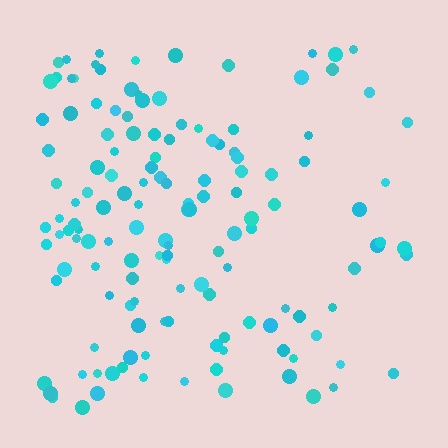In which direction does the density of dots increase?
From right to left, with the left side densest.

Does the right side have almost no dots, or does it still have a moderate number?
Still a moderate number, just noticeably fewer than the left.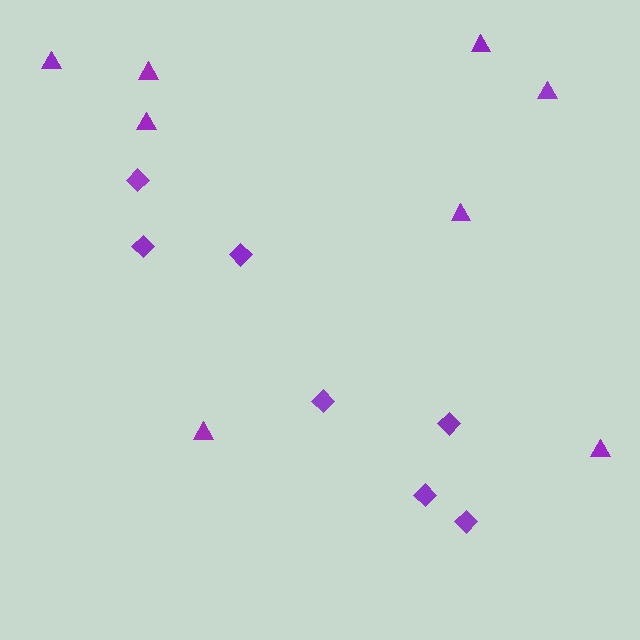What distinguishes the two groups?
There are 2 groups: one group of diamonds (7) and one group of triangles (8).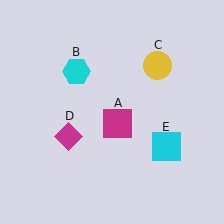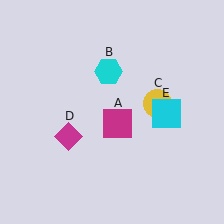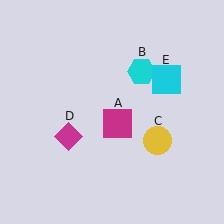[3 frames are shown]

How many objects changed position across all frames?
3 objects changed position: cyan hexagon (object B), yellow circle (object C), cyan square (object E).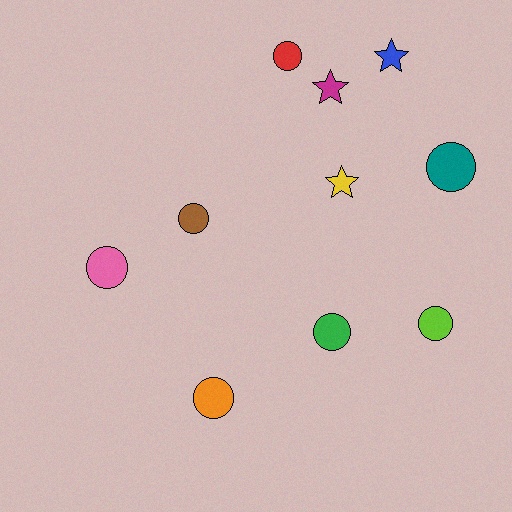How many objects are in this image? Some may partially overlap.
There are 10 objects.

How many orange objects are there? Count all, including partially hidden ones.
There is 1 orange object.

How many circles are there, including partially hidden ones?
There are 7 circles.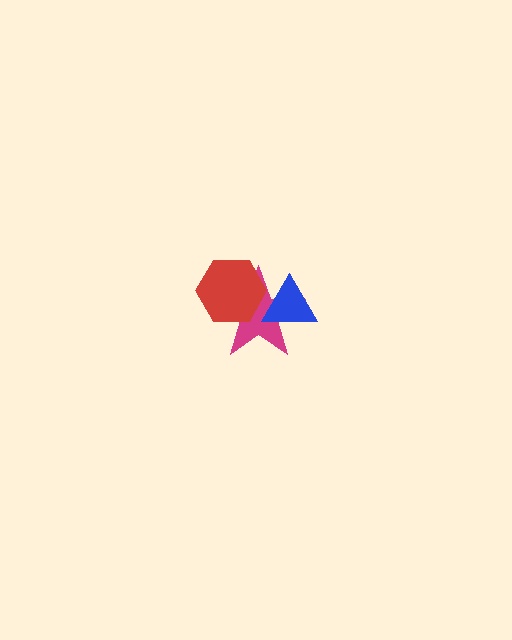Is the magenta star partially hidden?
Yes, it is partially covered by another shape.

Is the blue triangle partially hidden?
Yes, it is partially covered by another shape.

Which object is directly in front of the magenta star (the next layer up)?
The blue triangle is directly in front of the magenta star.